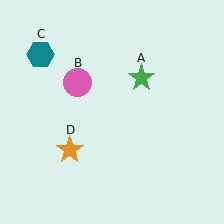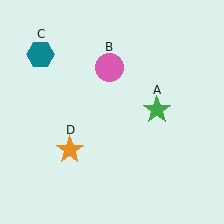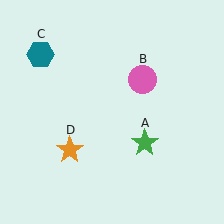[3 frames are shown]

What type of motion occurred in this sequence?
The green star (object A), pink circle (object B) rotated clockwise around the center of the scene.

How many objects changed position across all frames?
2 objects changed position: green star (object A), pink circle (object B).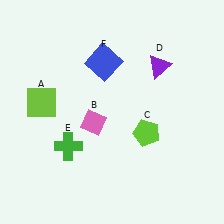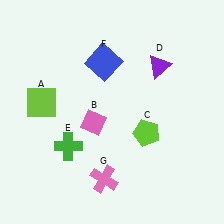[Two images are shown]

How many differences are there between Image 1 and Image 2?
There is 1 difference between the two images.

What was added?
A pink cross (G) was added in Image 2.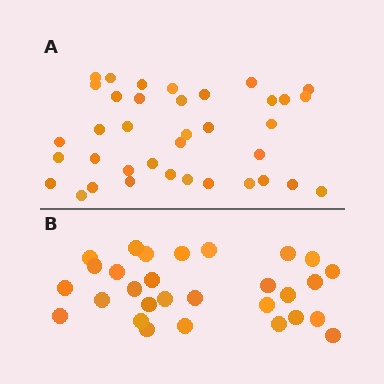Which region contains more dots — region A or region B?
Region A (the top region) has more dots.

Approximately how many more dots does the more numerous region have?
Region A has roughly 8 or so more dots than region B.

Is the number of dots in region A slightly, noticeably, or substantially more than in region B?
Region A has noticeably more, but not dramatically so. The ratio is roughly 1.3 to 1.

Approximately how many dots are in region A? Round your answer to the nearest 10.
About 40 dots. (The exact count is 37, which rounds to 40.)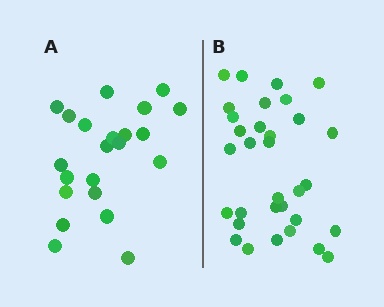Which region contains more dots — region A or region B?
Region B (the right region) has more dots.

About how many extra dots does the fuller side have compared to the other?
Region B has roughly 10 or so more dots than region A.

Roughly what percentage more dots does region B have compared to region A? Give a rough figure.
About 45% more.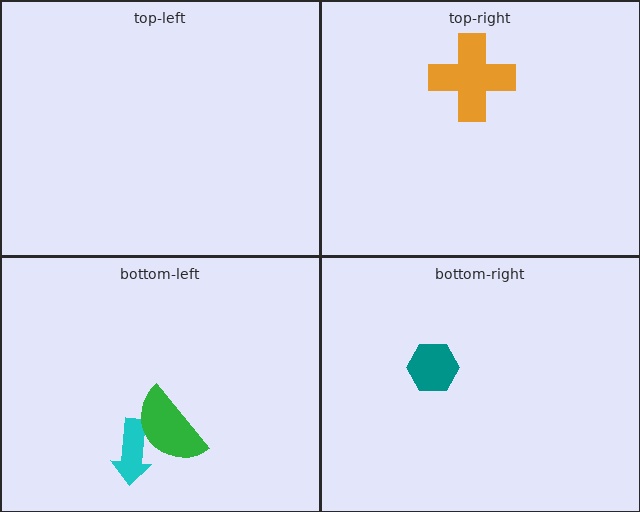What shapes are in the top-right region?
The orange cross.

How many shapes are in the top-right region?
1.